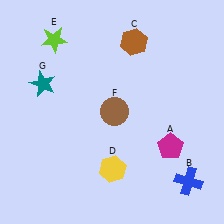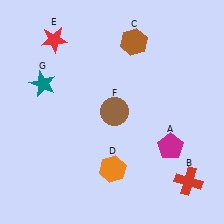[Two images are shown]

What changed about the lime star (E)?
In Image 1, E is lime. In Image 2, it changed to red.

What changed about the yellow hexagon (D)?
In Image 1, D is yellow. In Image 2, it changed to orange.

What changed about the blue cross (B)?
In Image 1, B is blue. In Image 2, it changed to red.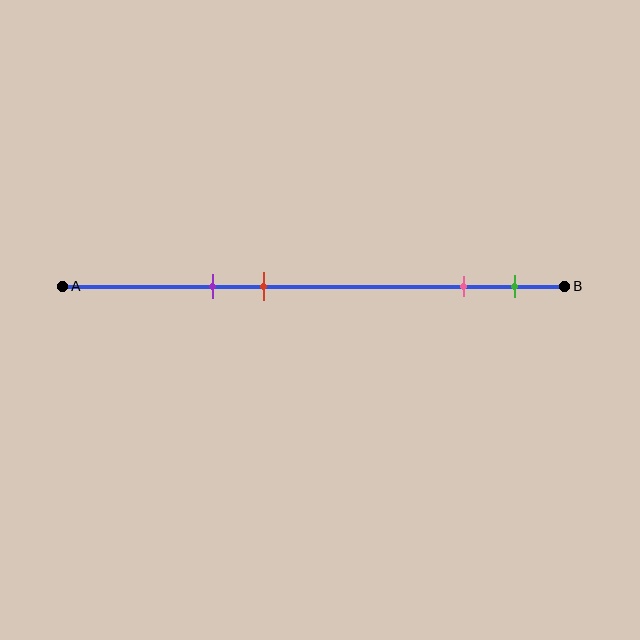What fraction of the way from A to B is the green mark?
The green mark is approximately 90% (0.9) of the way from A to B.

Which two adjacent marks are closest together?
The pink and green marks are the closest adjacent pair.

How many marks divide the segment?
There are 4 marks dividing the segment.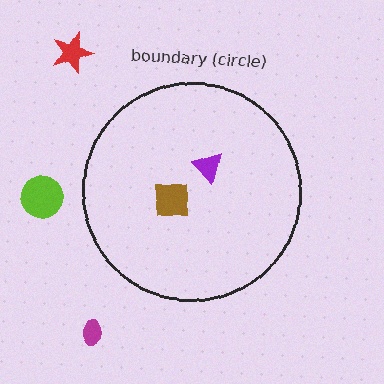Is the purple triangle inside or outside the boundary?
Inside.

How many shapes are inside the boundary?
2 inside, 3 outside.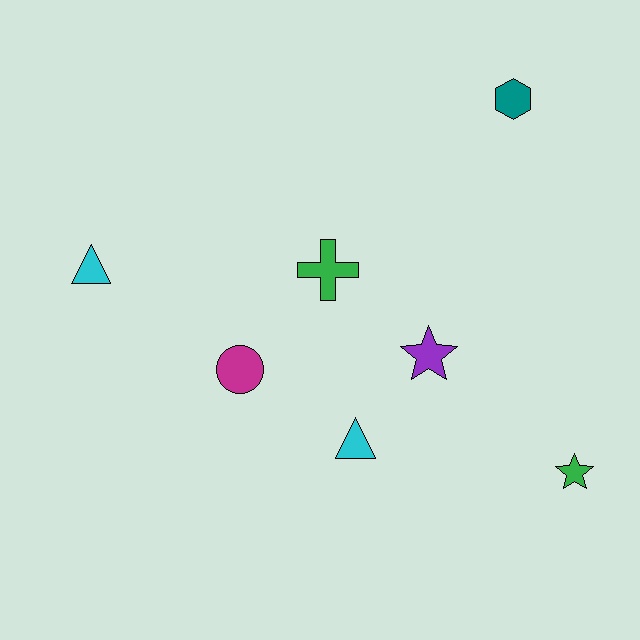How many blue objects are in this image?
There are no blue objects.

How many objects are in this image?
There are 7 objects.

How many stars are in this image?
There are 2 stars.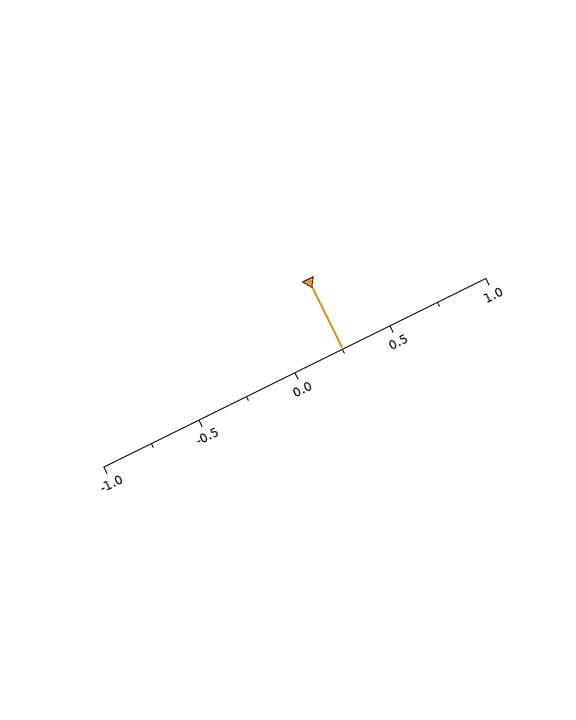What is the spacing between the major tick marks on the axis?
The major ticks are spaced 0.5 apart.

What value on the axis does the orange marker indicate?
The marker indicates approximately 0.25.